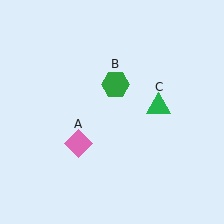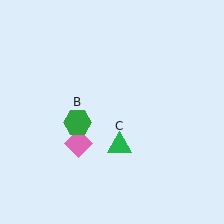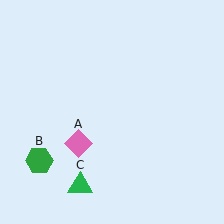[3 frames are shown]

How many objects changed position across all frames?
2 objects changed position: green hexagon (object B), green triangle (object C).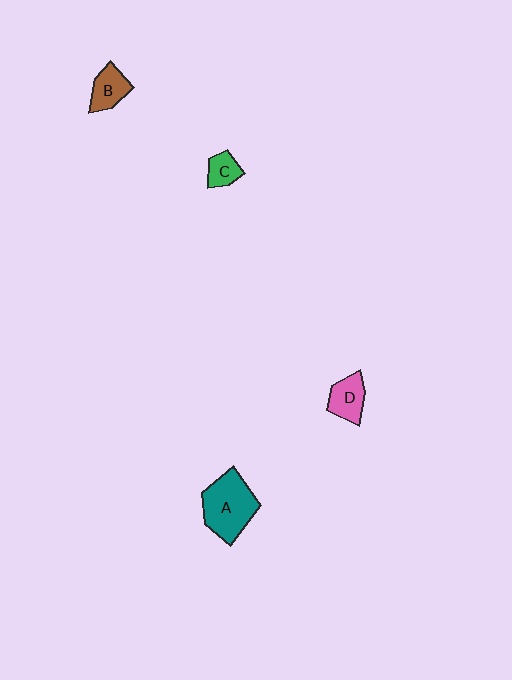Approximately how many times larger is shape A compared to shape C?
Approximately 2.9 times.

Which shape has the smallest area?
Shape C (green).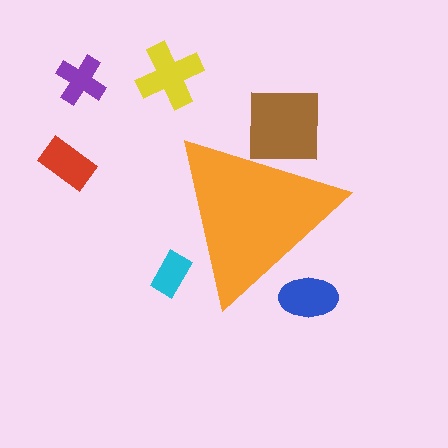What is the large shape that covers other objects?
An orange triangle.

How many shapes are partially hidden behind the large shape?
3 shapes are partially hidden.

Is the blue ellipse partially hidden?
Yes, the blue ellipse is partially hidden behind the orange triangle.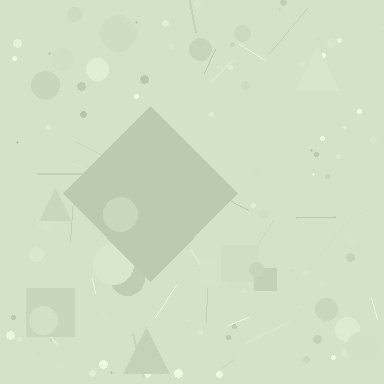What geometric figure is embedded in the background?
A diamond is embedded in the background.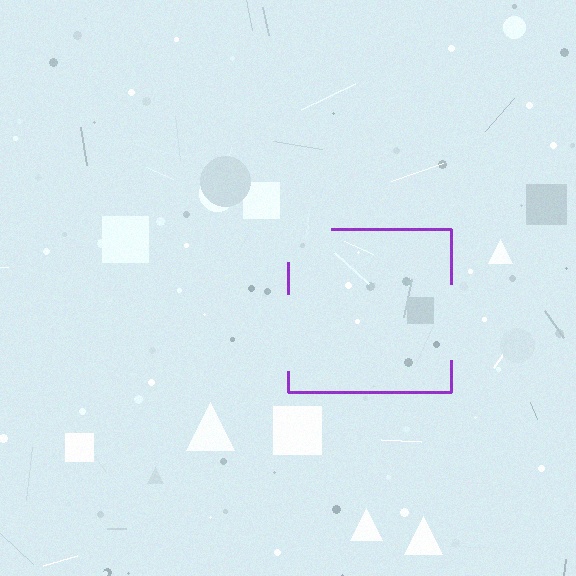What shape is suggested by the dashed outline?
The dashed outline suggests a square.